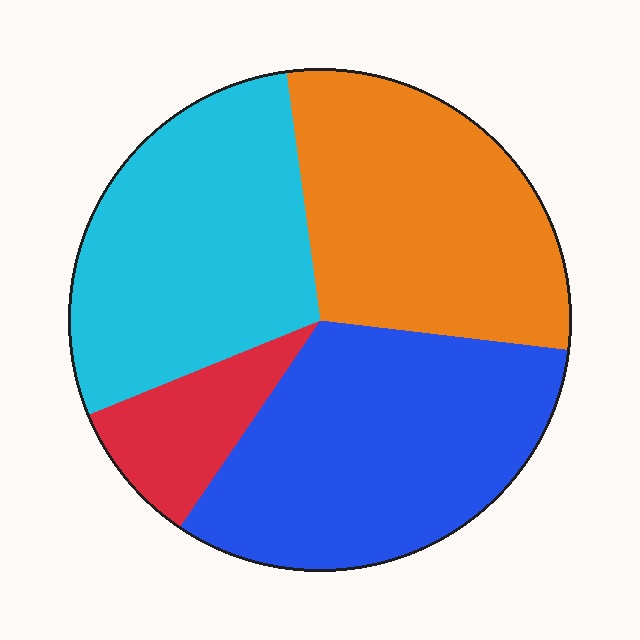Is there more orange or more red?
Orange.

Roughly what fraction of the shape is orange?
Orange covers 29% of the shape.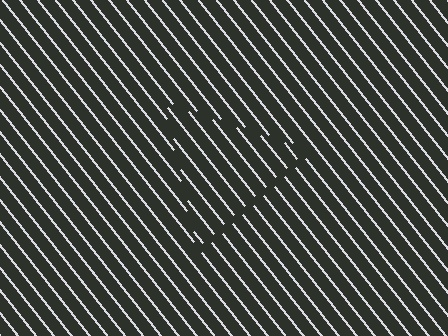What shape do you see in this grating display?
An illusory triangle. The interior of the shape contains the same grating, shifted by half a period — the contour is defined by the phase discontinuity where line-ends from the inner and outer gratings abut.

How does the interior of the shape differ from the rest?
The interior of the shape contains the same grating, shifted by half a period — the contour is defined by the phase discontinuity where line-ends from the inner and outer gratings abut.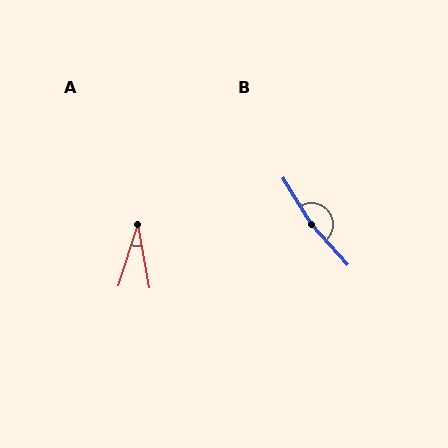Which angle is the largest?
B, at approximately 170 degrees.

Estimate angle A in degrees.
Approximately 28 degrees.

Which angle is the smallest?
A, at approximately 28 degrees.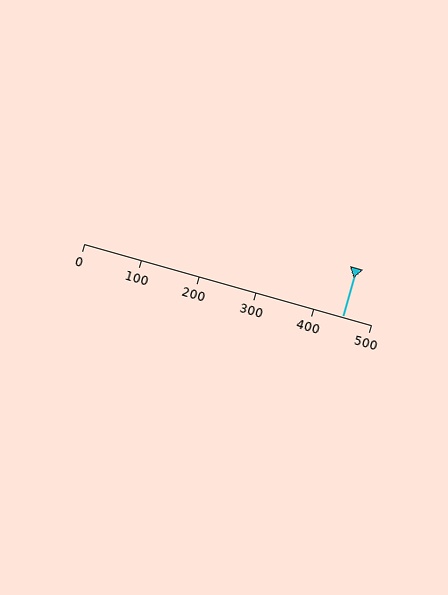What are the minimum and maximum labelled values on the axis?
The axis runs from 0 to 500.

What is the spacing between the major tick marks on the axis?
The major ticks are spaced 100 apart.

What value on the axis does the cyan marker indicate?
The marker indicates approximately 450.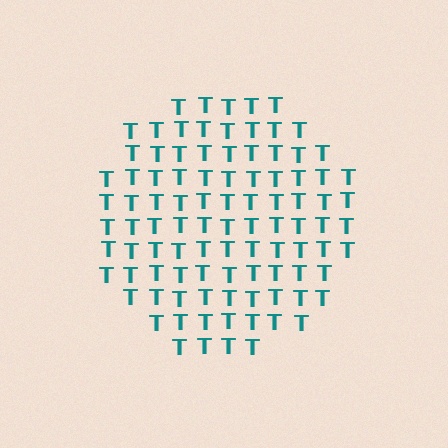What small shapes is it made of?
It is made of small letter T's.